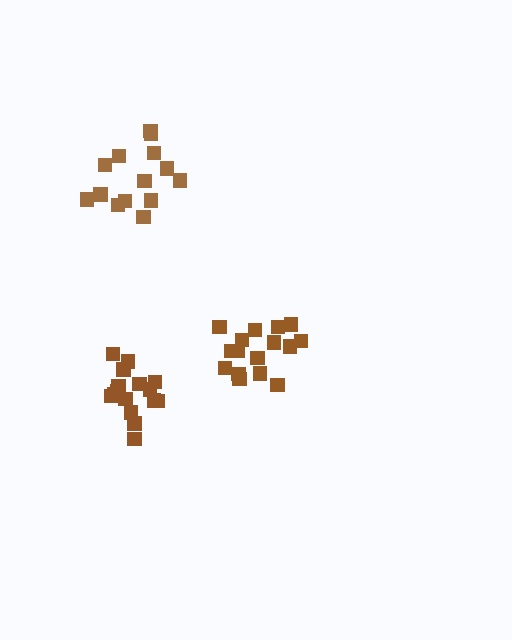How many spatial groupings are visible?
There are 3 spatial groupings.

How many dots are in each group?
Group 1: 14 dots, Group 2: 16 dots, Group 3: 16 dots (46 total).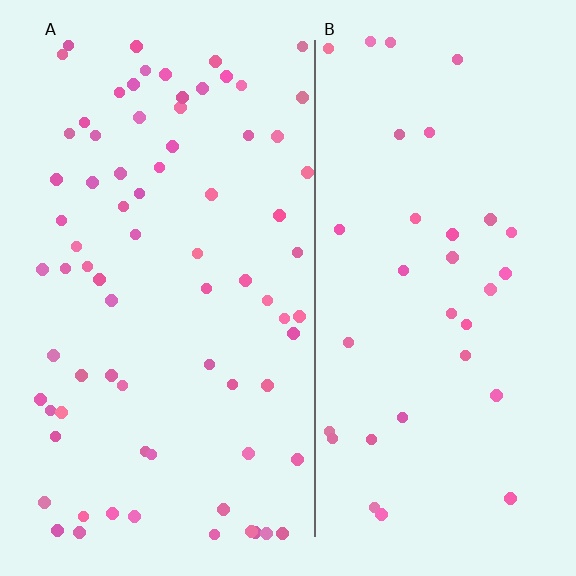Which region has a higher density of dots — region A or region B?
A (the left).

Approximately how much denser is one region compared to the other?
Approximately 2.2× — region A over region B.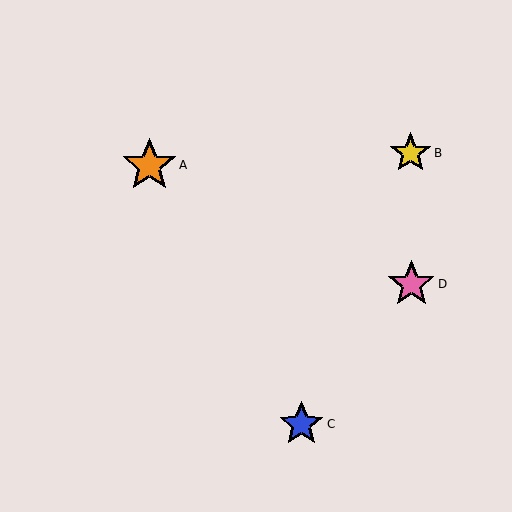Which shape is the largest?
The orange star (labeled A) is the largest.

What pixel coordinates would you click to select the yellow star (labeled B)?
Click at (410, 153) to select the yellow star B.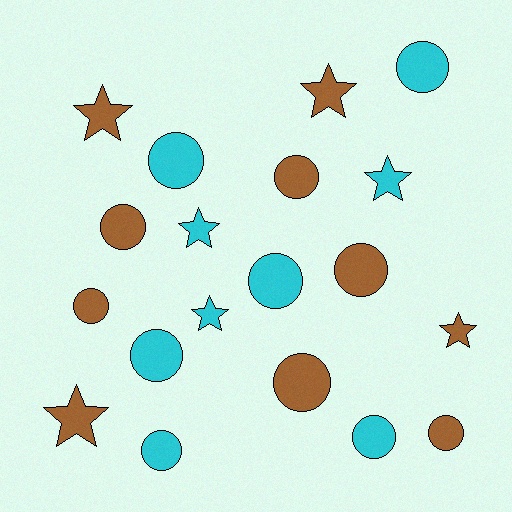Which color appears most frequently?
Brown, with 10 objects.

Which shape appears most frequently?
Circle, with 12 objects.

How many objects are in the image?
There are 19 objects.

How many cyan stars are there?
There are 3 cyan stars.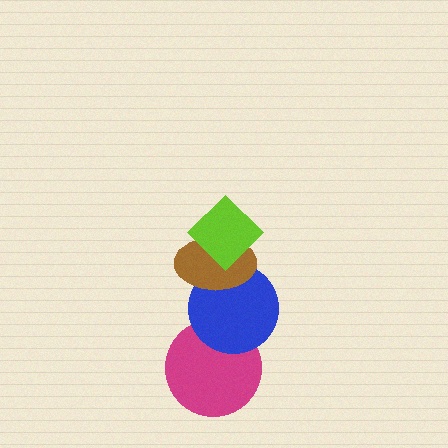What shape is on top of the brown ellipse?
The lime diamond is on top of the brown ellipse.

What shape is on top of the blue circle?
The brown ellipse is on top of the blue circle.